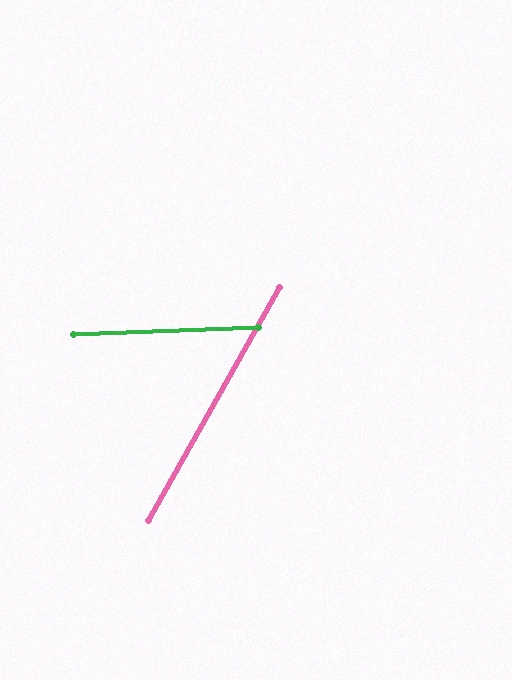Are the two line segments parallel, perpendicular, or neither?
Neither parallel nor perpendicular — they differ by about 58°.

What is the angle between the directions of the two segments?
Approximately 58 degrees.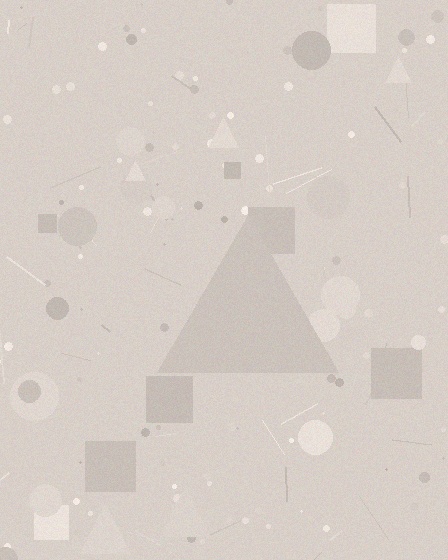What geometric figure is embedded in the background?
A triangle is embedded in the background.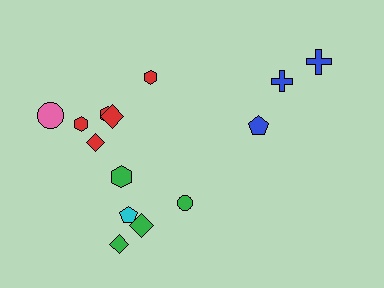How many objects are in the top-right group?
There are 3 objects.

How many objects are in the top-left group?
There are 6 objects.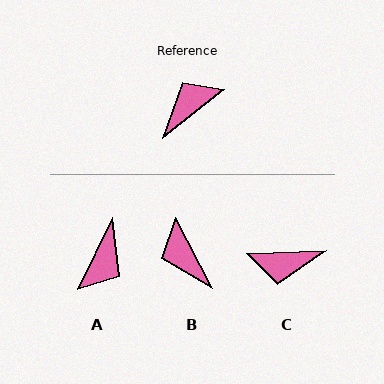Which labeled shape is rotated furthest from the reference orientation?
A, about 154 degrees away.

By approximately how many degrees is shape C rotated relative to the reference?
Approximately 144 degrees counter-clockwise.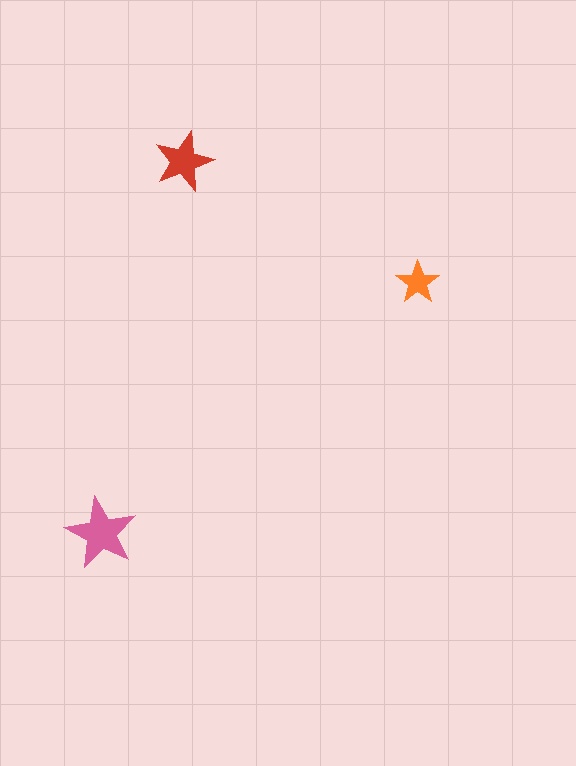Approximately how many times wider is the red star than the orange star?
About 1.5 times wider.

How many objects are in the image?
There are 3 objects in the image.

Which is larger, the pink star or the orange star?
The pink one.